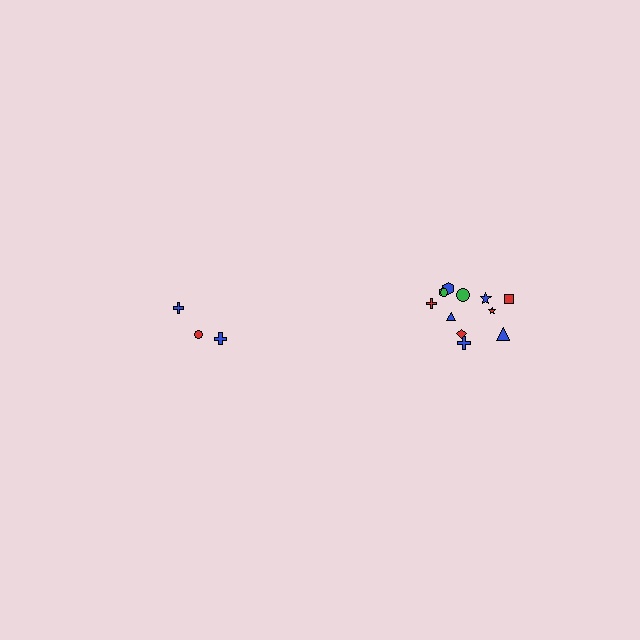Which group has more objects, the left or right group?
The right group.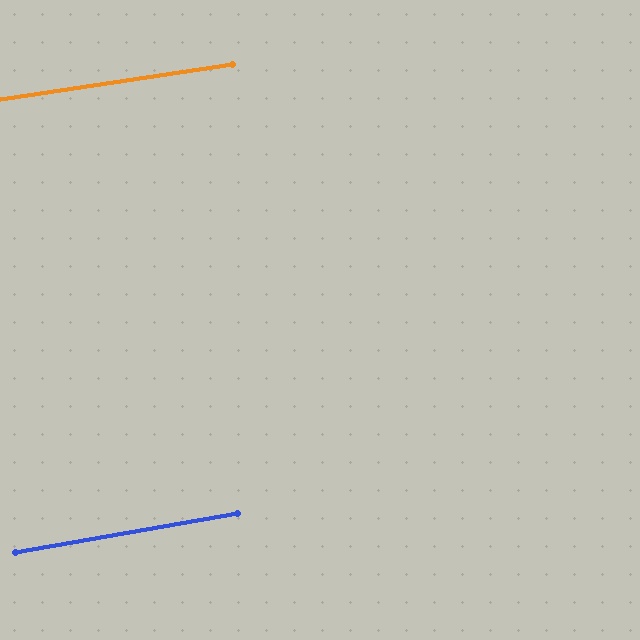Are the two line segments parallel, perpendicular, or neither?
Parallel — their directions differ by only 1.3°.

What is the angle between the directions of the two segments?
Approximately 1 degree.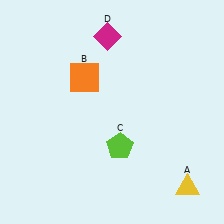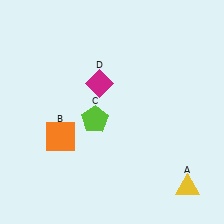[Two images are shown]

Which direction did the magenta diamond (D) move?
The magenta diamond (D) moved down.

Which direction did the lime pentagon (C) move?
The lime pentagon (C) moved up.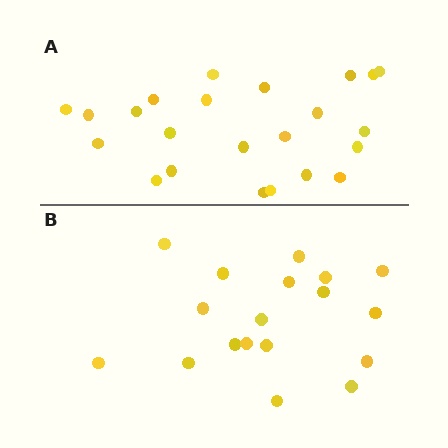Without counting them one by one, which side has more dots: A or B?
Region A (the top region) has more dots.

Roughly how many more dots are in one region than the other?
Region A has about 5 more dots than region B.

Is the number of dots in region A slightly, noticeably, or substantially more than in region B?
Region A has noticeably more, but not dramatically so. The ratio is roughly 1.3 to 1.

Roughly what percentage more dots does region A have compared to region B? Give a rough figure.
About 30% more.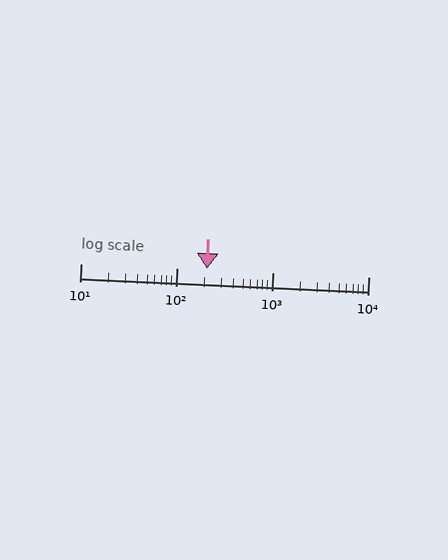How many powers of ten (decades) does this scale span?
The scale spans 3 decades, from 10 to 10000.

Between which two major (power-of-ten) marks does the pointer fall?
The pointer is between 100 and 1000.